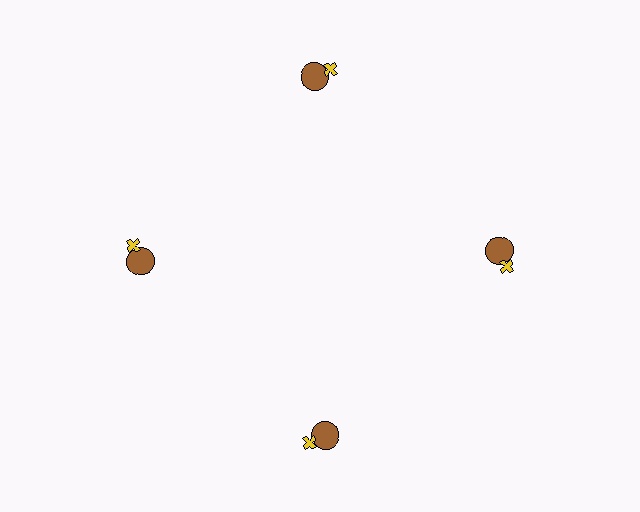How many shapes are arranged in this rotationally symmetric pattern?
There are 8 shapes, arranged in 4 groups of 2.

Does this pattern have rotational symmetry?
Yes, this pattern has 4-fold rotational symmetry. It looks the same after rotating 90 degrees around the center.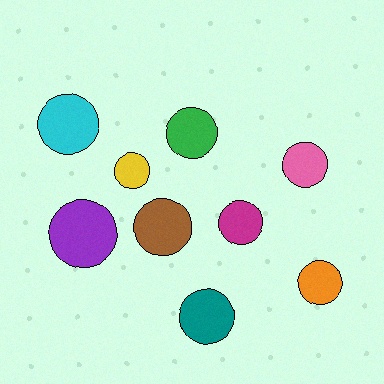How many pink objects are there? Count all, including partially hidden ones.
There is 1 pink object.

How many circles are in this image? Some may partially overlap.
There are 9 circles.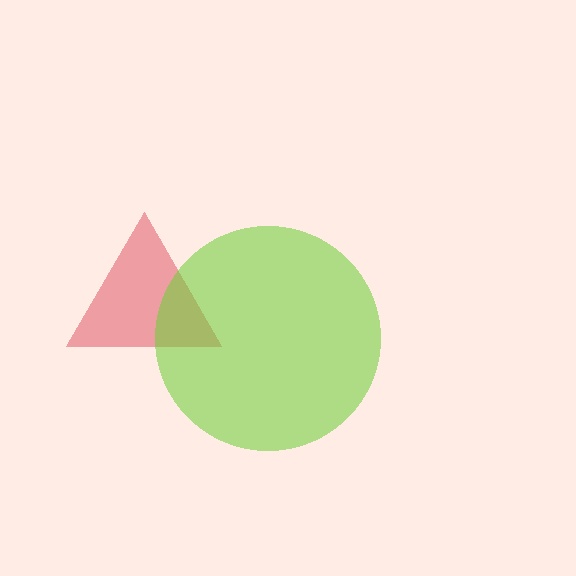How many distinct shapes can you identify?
There are 2 distinct shapes: a red triangle, a lime circle.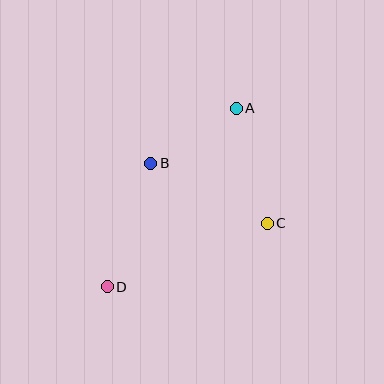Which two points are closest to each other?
Points A and B are closest to each other.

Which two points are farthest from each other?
Points A and D are farthest from each other.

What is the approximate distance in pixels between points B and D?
The distance between B and D is approximately 131 pixels.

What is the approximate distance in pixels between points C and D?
The distance between C and D is approximately 172 pixels.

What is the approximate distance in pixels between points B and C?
The distance between B and C is approximately 131 pixels.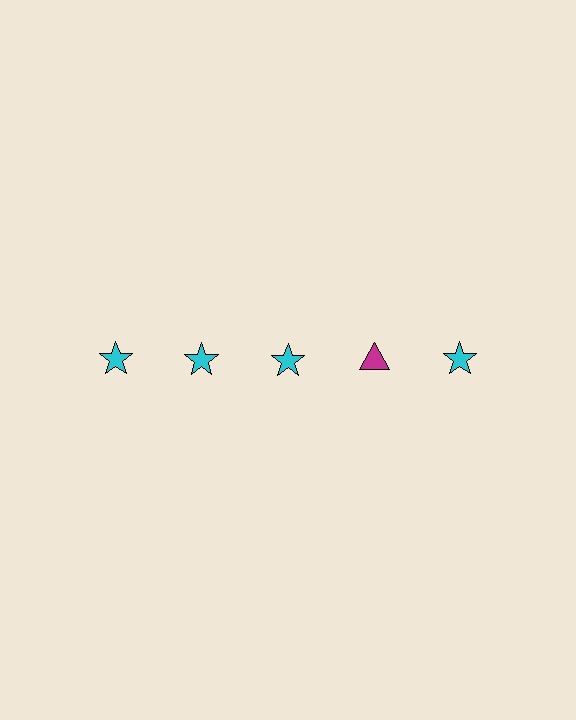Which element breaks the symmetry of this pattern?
The magenta triangle in the top row, second from right column breaks the symmetry. All other shapes are cyan stars.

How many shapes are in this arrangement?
There are 5 shapes arranged in a grid pattern.